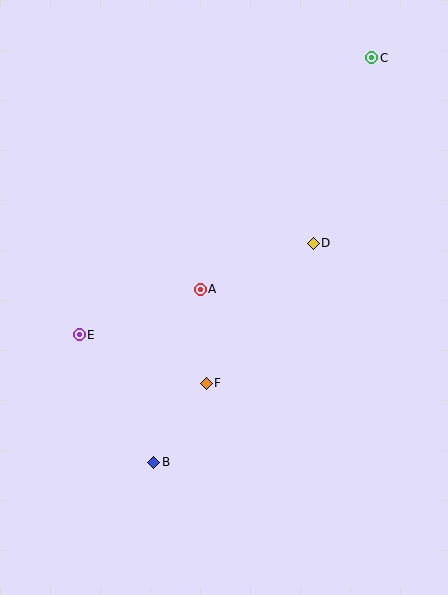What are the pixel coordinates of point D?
Point D is at (313, 243).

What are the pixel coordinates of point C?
Point C is at (372, 58).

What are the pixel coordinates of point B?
Point B is at (154, 462).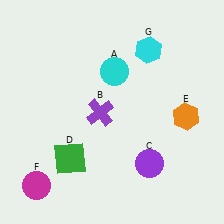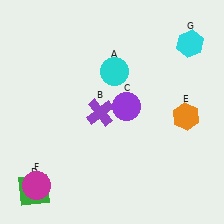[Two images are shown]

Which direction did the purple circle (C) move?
The purple circle (C) moved up.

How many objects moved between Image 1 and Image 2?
3 objects moved between the two images.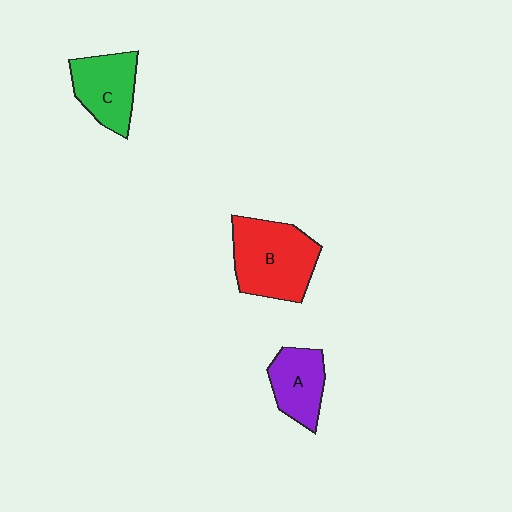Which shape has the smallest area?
Shape A (purple).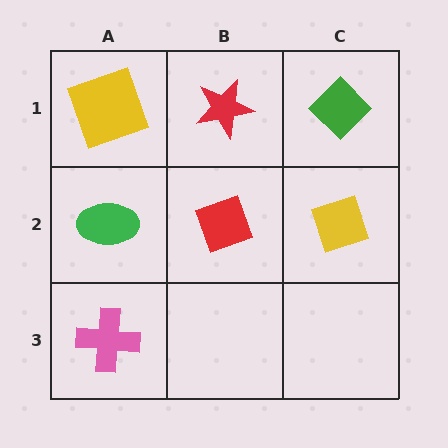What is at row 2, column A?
A green ellipse.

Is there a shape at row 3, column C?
No, that cell is empty.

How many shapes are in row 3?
1 shape.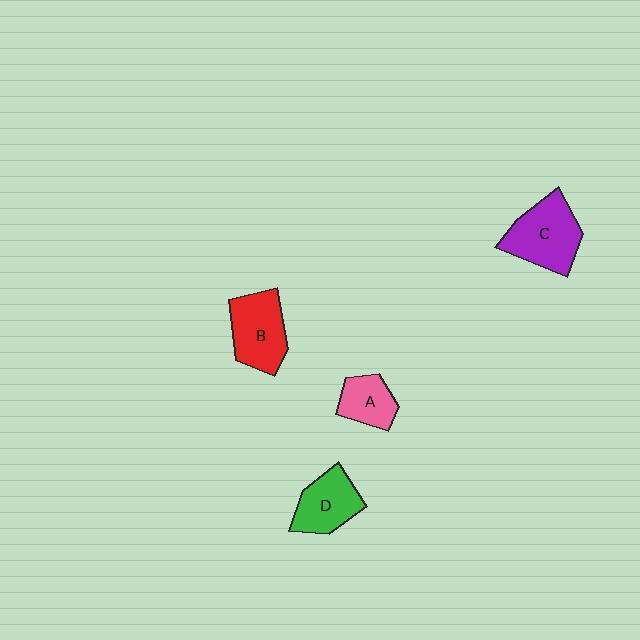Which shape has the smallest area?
Shape A (pink).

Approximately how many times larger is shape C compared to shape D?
Approximately 1.3 times.